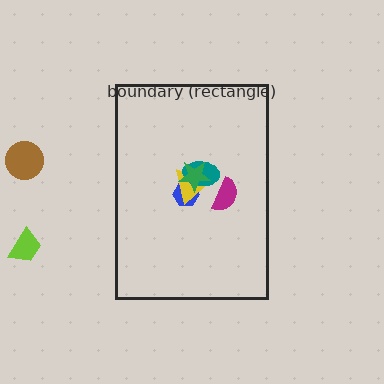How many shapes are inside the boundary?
5 inside, 2 outside.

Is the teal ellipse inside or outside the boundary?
Inside.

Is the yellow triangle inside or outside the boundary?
Inside.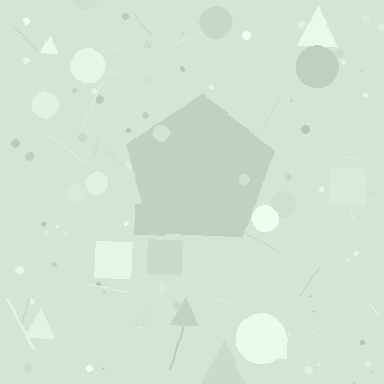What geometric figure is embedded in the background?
A pentagon is embedded in the background.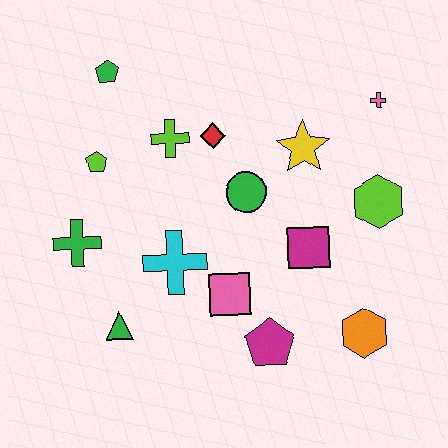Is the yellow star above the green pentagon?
No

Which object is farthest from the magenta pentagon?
The green pentagon is farthest from the magenta pentagon.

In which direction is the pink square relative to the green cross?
The pink square is to the right of the green cross.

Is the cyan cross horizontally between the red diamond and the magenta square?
No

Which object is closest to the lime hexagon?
The magenta square is closest to the lime hexagon.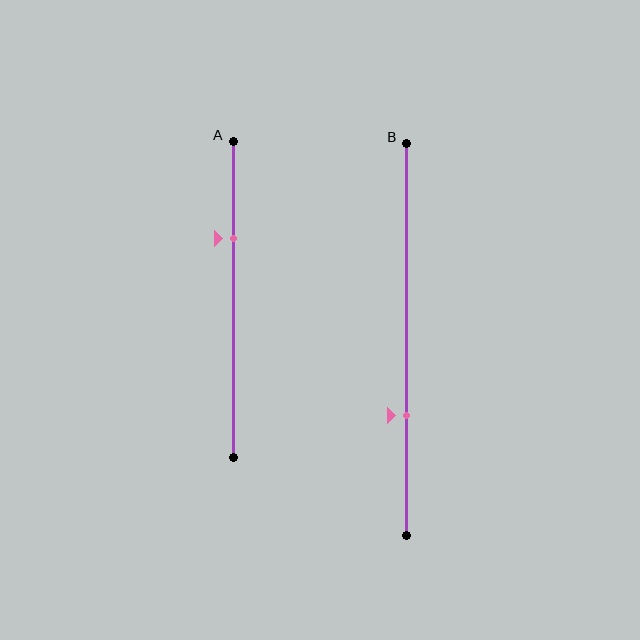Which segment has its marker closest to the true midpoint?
Segment A has its marker closest to the true midpoint.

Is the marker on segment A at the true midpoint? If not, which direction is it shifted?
No, the marker on segment A is shifted upward by about 19% of the segment length.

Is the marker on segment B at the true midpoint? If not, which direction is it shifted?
No, the marker on segment B is shifted downward by about 19% of the segment length.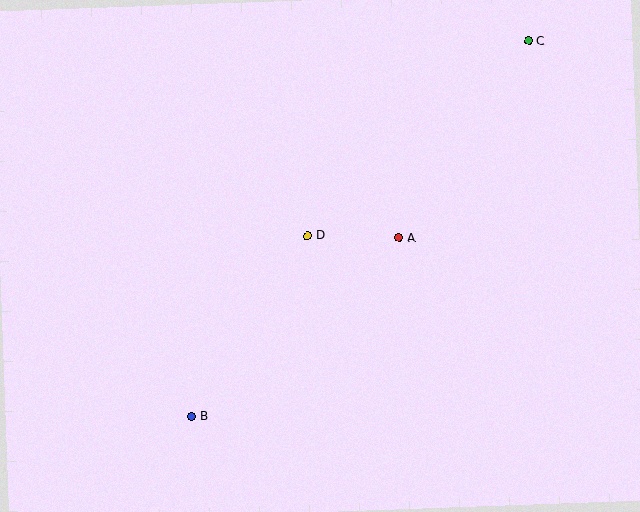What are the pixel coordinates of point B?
Point B is at (191, 416).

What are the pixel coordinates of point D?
Point D is at (308, 235).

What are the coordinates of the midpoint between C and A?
The midpoint between C and A is at (464, 139).